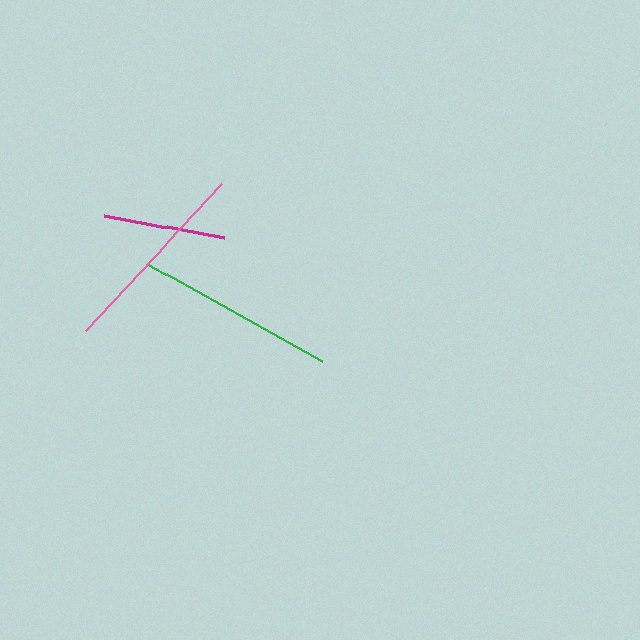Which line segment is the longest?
The green line is the longest at approximately 201 pixels.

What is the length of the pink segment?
The pink segment is approximately 199 pixels long.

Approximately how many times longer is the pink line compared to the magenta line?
The pink line is approximately 1.6 times the length of the magenta line.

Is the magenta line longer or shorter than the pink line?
The pink line is longer than the magenta line.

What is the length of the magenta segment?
The magenta segment is approximately 122 pixels long.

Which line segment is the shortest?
The magenta line is the shortest at approximately 122 pixels.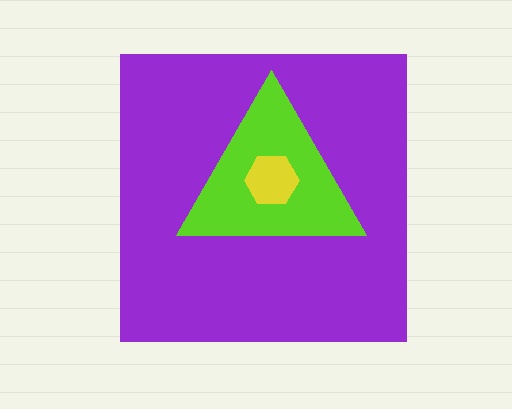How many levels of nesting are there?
3.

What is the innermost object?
The yellow hexagon.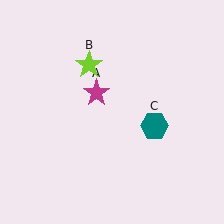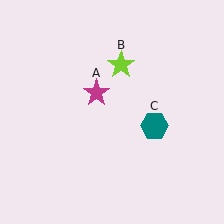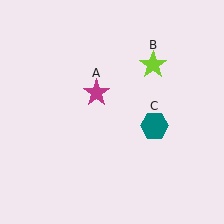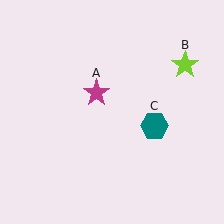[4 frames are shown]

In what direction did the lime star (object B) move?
The lime star (object B) moved right.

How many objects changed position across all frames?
1 object changed position: lime star (object B).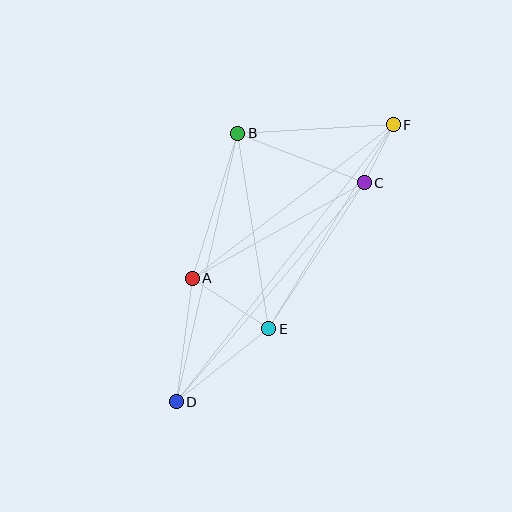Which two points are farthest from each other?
Points D and F are farthest from each other.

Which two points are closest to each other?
Points C and F are closest to each other.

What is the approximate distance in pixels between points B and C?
The distance between B and C is approximately 136 pixels.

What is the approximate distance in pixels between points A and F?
The distance between A and F is approximately 253 pixels.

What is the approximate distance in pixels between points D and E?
The distance between D and E is approximately 118 pixels.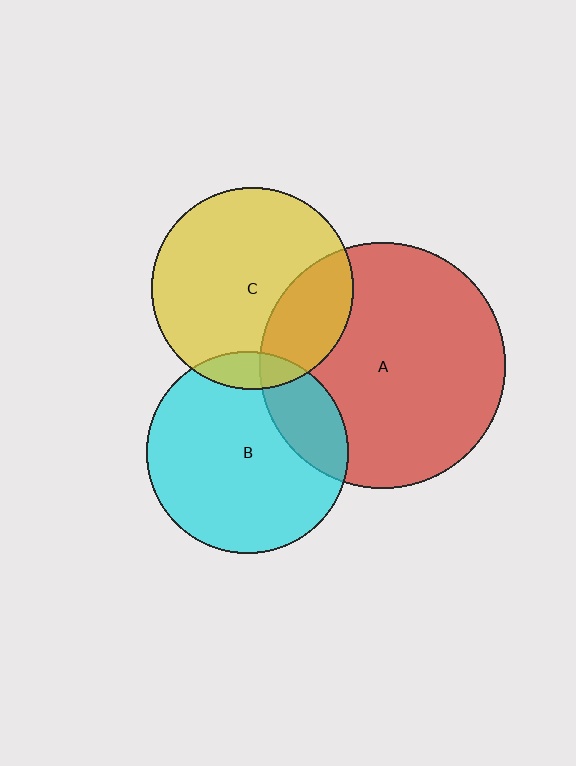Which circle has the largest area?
Circle A (red).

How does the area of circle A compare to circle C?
Approximately 1.5 times.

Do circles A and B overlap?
Yes.